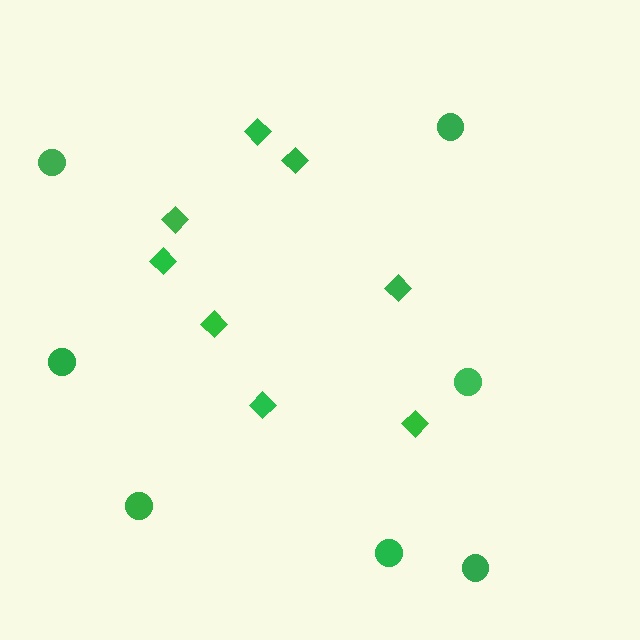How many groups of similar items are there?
There are 2 groups: one group of circles (7) and one group of diamonds (8).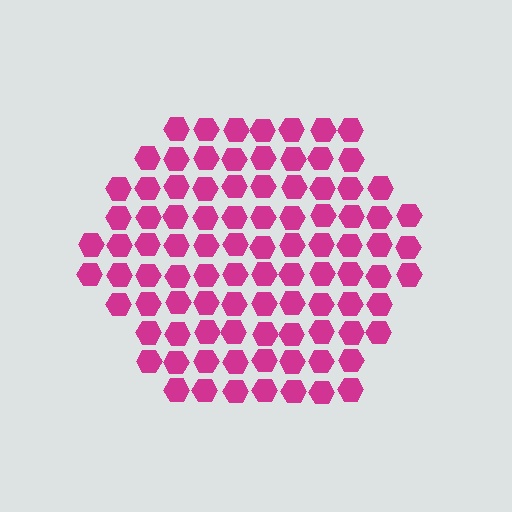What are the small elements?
The small elements are hexagons.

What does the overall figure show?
The overall figure shows a hexagon.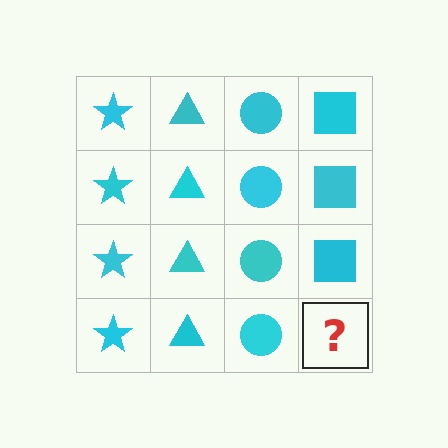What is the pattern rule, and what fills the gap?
The rule is that each column has a consistent shape. The gap should be filled with a cyan square.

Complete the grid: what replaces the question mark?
The question mark should be replaced with a cyan square.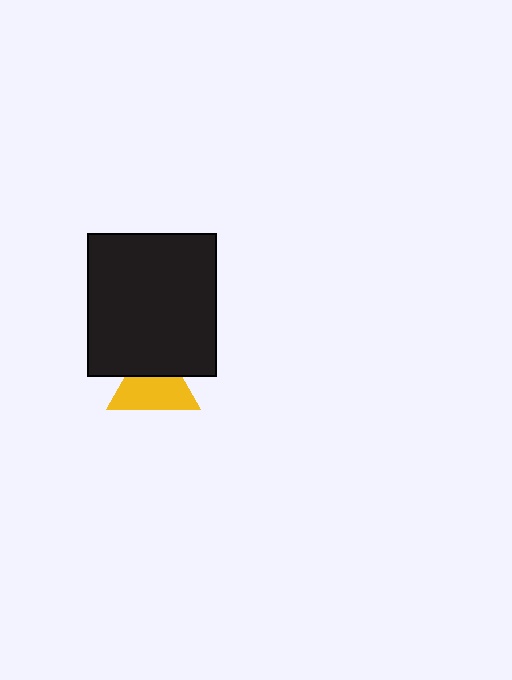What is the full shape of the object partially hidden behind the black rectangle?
The partially hidden object is a yellow triangle.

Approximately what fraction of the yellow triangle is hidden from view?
Roughly 38% of the yellow triangle is hidden behind the black rectangle.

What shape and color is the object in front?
The object in front is a black rectangle.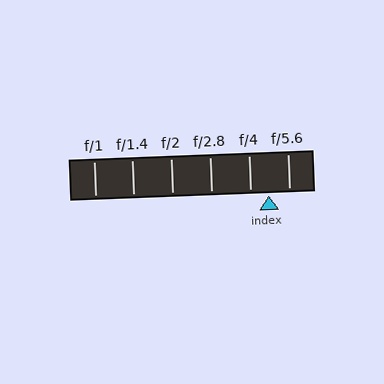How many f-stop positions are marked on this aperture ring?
There are 6 f-stop positions marked.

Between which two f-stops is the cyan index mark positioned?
The index mark is between f/4 and f/5.6.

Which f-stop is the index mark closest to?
The index mark is closest to f/4.